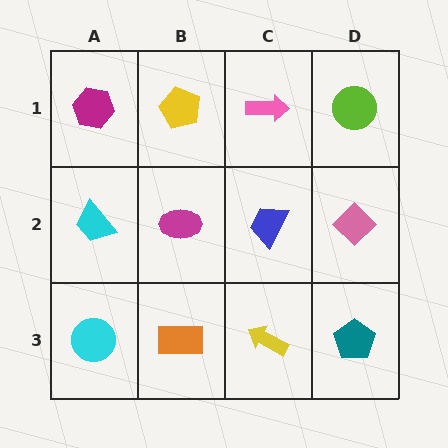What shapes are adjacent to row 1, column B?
A magenta ellipse (row 2, column B), a magenta hexagon (row 1, column A), a pink arrow (row 1, column C).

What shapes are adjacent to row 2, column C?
A pink arrow (row 1, column C), a yellow arrow (row 3, column C), a magenta ellipse (row 2, column B), a pink diamond (row 2, column D).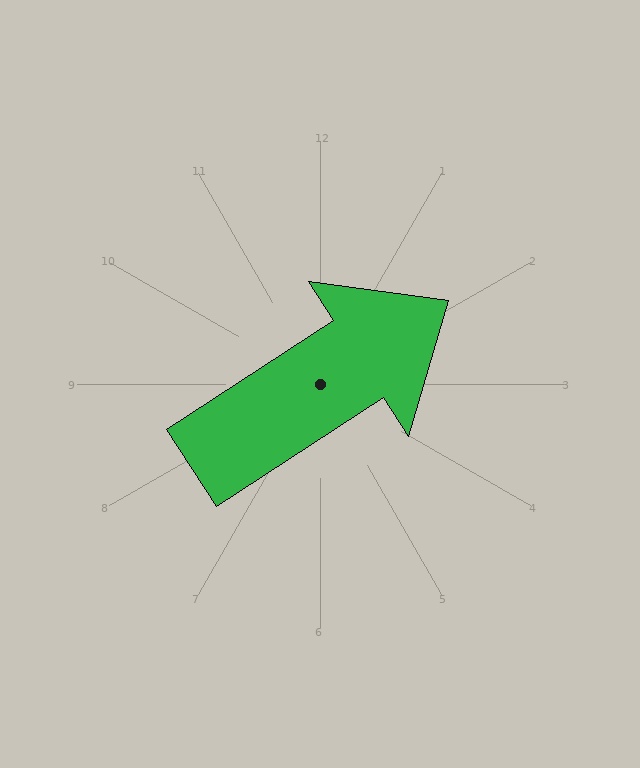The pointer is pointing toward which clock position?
Roughly 2 o'clock.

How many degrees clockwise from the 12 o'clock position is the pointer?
Approximately 57 degrees.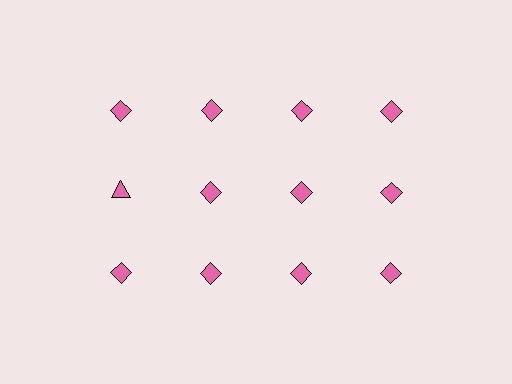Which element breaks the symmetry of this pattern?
The pink triangle in the second row, leftmost column breaks the symmetry. All other shapes are pink diamonds.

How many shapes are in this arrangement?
There are 12 shapes arranged in a grid pattern.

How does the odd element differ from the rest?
It has a different shape: triangle instead of diamond.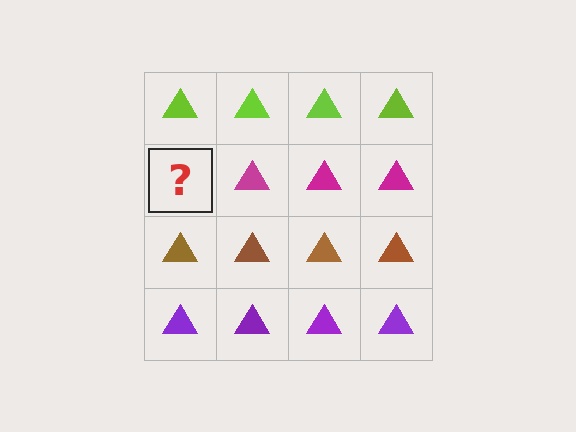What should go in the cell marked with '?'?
The missing cell should contain a magenta triangle.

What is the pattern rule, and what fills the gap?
The rule is that each row has a consistent color. The gap should be filled with a magenta triangle.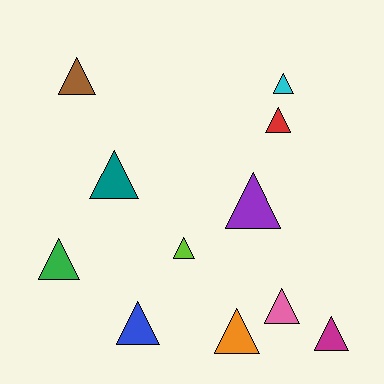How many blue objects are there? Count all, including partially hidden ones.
There is 1 blue object.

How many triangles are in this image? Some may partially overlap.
There are 11 triangles.